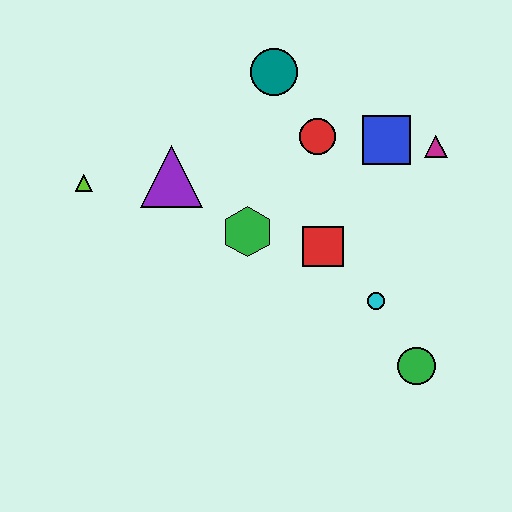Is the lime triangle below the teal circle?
Yes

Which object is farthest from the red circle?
The green circle is farthest from the red circle.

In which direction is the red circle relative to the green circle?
The red circle is above the green circle.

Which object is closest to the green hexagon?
The red square is closest to the green hexagon.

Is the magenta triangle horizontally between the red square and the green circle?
No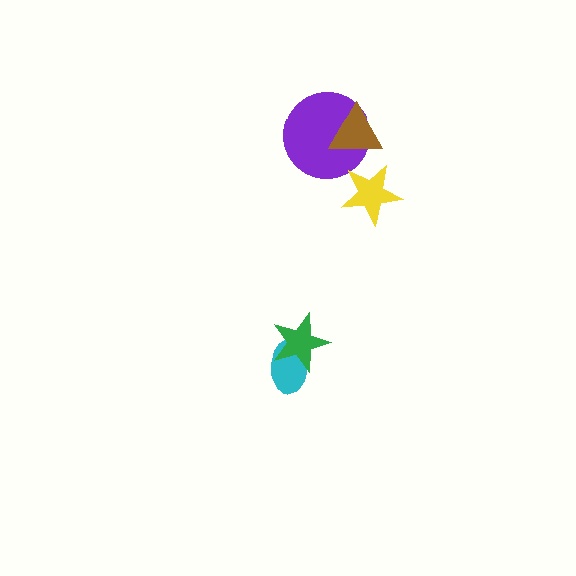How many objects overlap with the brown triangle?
1 object overlaps with the brown triangle.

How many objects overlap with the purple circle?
1 object overlaps with the purple circle.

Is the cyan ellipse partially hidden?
Yes, it is partially covered by another shape.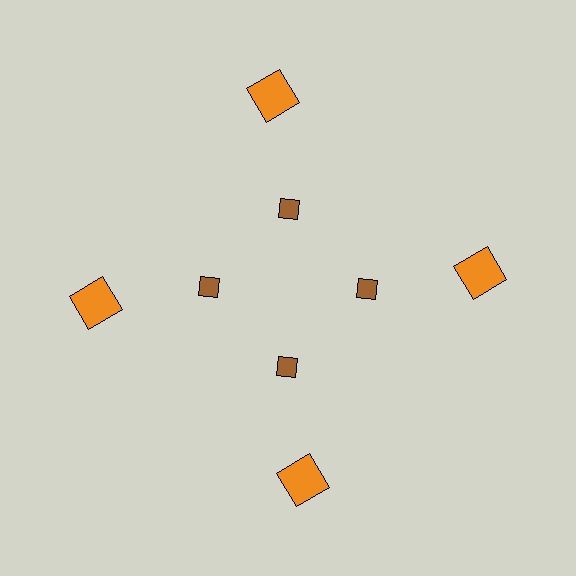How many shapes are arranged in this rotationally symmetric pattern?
There are 8 shapes, arranged in 4 groups of 2.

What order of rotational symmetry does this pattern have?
This pattern has 4-fold rotational symmetry.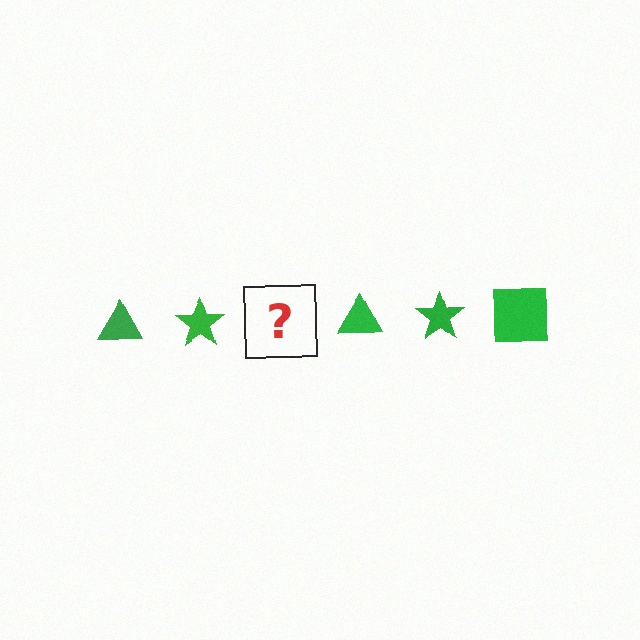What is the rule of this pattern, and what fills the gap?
The rule is that the pattern cycles through triangle, star, square shapes in green. The gap should be filled with a green square.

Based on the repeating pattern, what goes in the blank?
The blank should be a green square.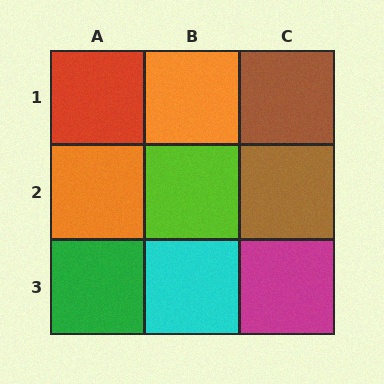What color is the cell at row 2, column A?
Orange.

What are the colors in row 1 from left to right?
Red, orange, brown.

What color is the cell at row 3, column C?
Magenta.